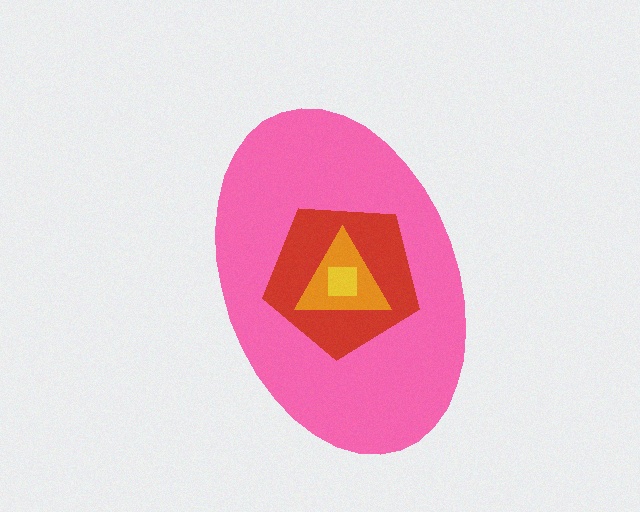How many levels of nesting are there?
4.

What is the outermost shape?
The pink ellipse.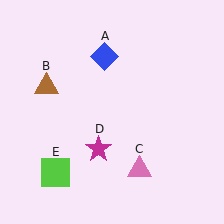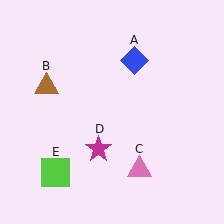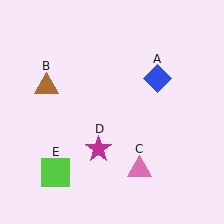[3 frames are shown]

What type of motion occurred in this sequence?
The blue diamond (object A) rotated clockwise around the center of the scene.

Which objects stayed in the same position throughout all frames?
Brown triangle (object B) and pink triangle (object C) and magenta star (object D) and lime square (object E) remained stationary.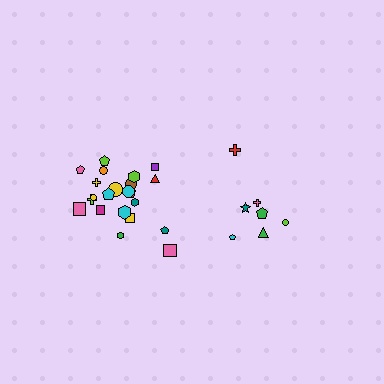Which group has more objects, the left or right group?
The left group.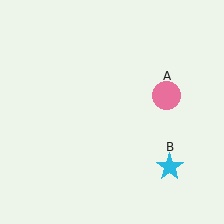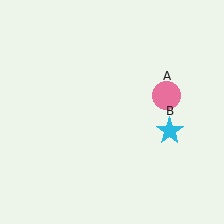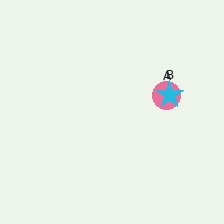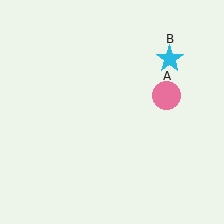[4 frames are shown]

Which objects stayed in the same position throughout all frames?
Pink circle (object A) remained stationary.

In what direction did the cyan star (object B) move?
The cyan star (object B) moved up.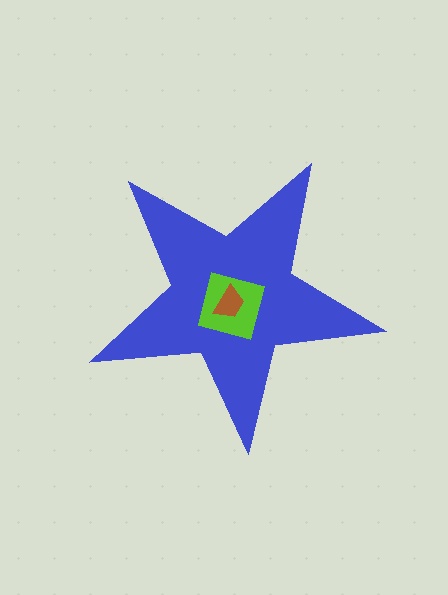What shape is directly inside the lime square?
The brown trapezoid.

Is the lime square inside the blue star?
Yes.